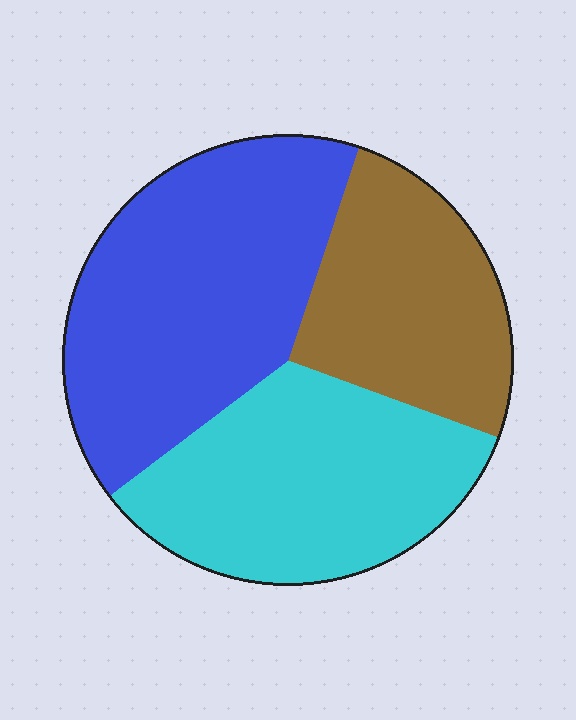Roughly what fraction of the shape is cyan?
Cyan takes up about one third (1/3) of the shape.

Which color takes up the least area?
Brown, at roughly 25%.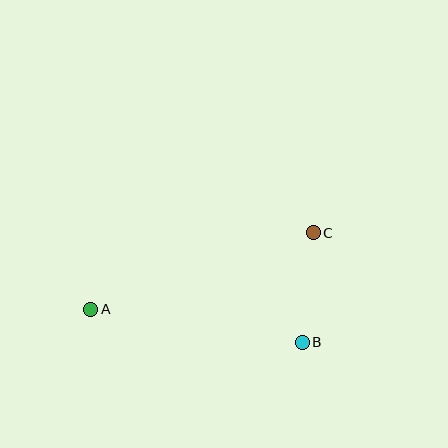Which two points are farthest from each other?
Points A and C are farthest from each other.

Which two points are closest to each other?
Points B and C are closest to each other.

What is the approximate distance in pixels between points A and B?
The distance between A and B is approximately 214 pixels.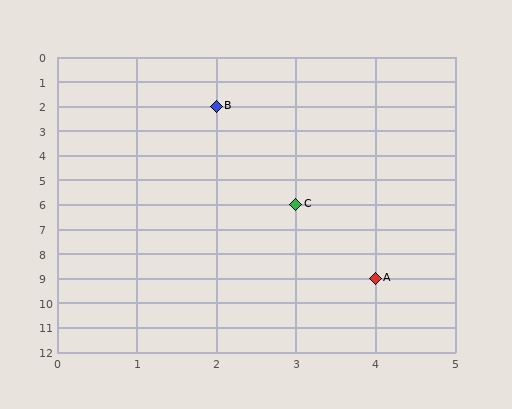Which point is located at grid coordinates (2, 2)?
Point B is at (2, 2).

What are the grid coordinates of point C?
Point C is at grid coordinates (3, 6).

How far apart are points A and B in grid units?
Points A and B are 2 columns and 7 rows apart (about 7.3 grid units diagonally).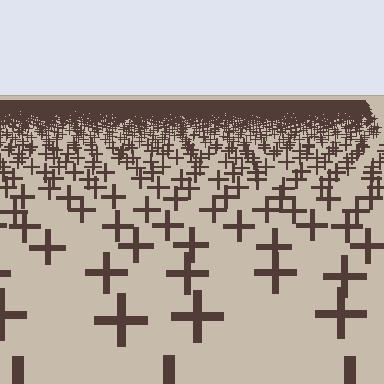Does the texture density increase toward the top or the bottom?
Density increases toward the top.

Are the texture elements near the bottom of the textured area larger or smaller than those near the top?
Larger. Near the bottom, elements are closer to the viewer and appear at a bigger on-screen size.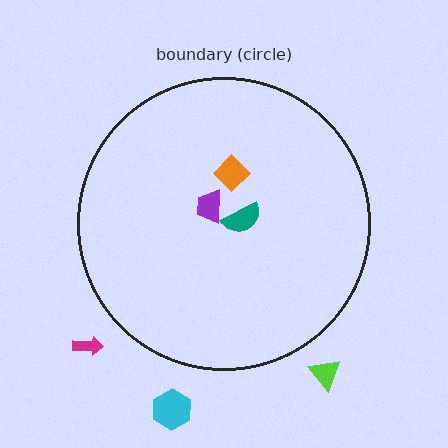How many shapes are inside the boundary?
3 inside, 3 outside.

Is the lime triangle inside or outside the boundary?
Outside.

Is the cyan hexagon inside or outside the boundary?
Outside.